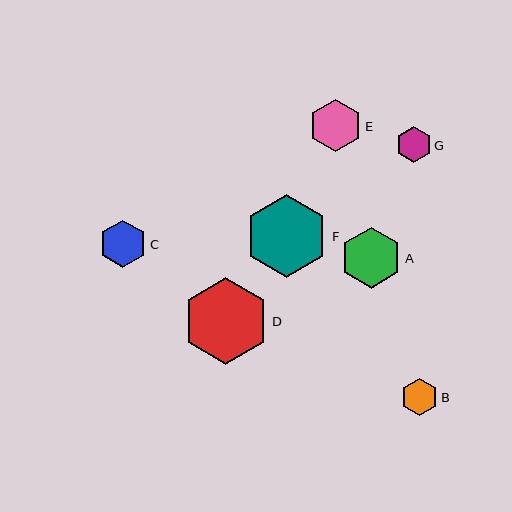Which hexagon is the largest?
Hexagon D is the largest with a size of approximately 87 pixels.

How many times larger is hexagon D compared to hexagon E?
Hexagon D is approximately 1.7 times the size of hexagon E.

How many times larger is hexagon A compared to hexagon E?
Hexagon A is approximately 1.2 times the size of hexagon E.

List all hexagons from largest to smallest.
From largest to smallest: D, F, A, E, C, B, G.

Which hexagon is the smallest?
Hexagon G is the smallest with a size of approximately 36 pixels.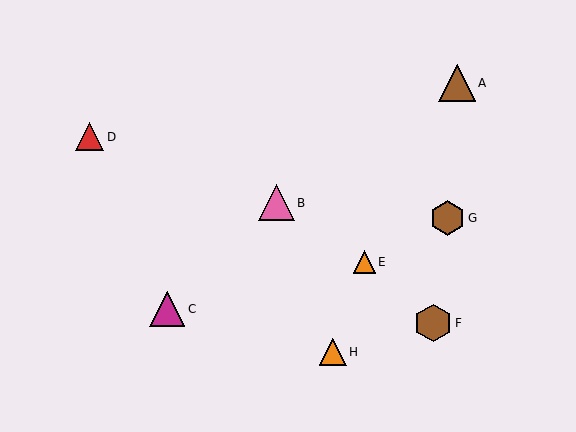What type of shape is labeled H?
Shape H is an orange triangle.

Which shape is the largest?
The brown hexagon (labeled F) is the largest.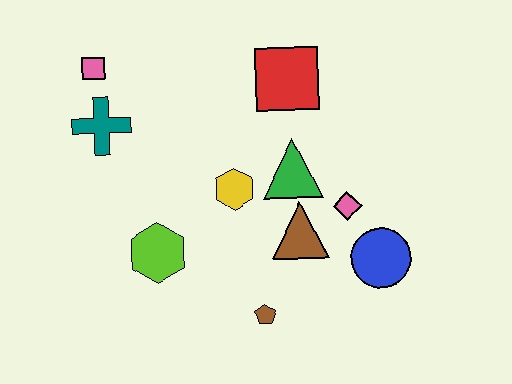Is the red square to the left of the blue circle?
Yes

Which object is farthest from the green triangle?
The pink square is farthest from the green triangle.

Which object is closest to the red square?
The green triangle is closest to the red square.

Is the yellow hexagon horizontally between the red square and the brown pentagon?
No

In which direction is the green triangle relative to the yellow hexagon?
The green triangle is to the right of the yellow hexagon.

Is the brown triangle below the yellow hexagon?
Yes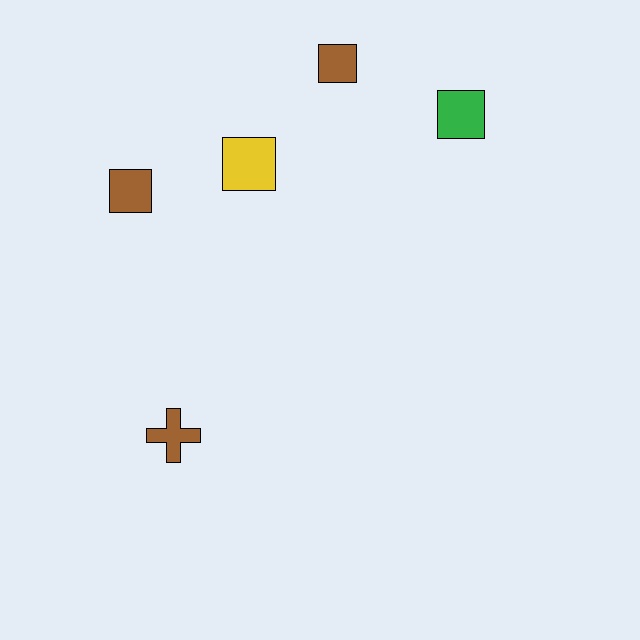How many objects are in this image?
There are 5 objects.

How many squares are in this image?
There are 4 squares.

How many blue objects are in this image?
There are no blue objects.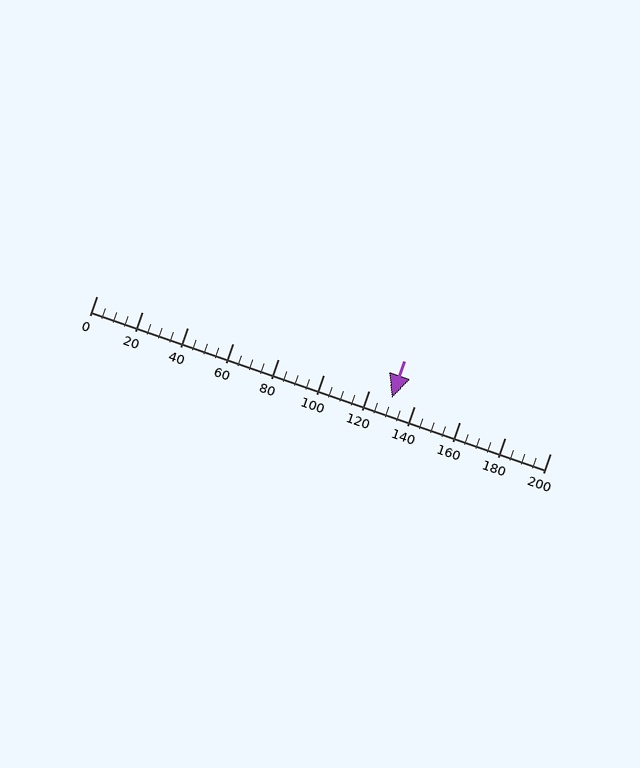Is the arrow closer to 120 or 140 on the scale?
The arrow is closer to 140.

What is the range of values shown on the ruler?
The ruler shows values from 0 to 200.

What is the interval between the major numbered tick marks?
The major tick marks are spaced 20 units apart.